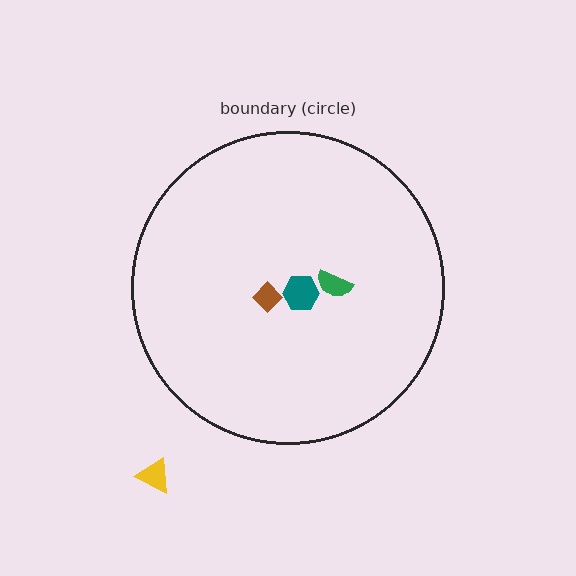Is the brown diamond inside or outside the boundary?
Inside.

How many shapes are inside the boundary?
3 inside, 1 outside.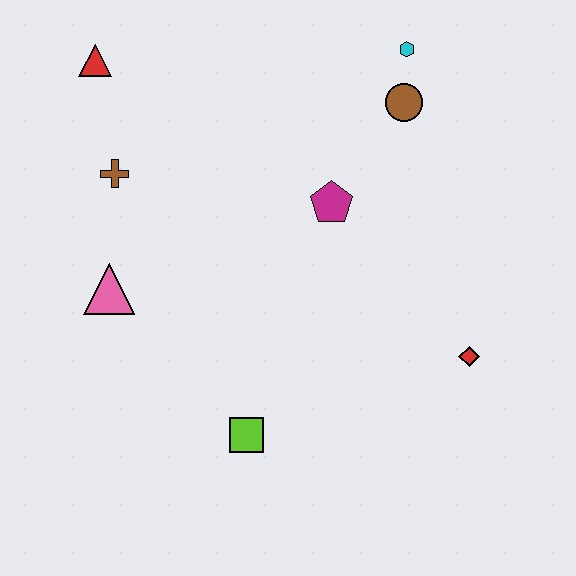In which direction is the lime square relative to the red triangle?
The lime square is below the red triangle.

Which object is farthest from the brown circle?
The lime square is farthest from the brown circle.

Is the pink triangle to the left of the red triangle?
No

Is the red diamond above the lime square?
Yes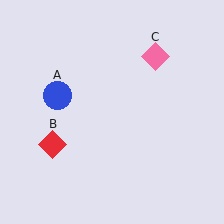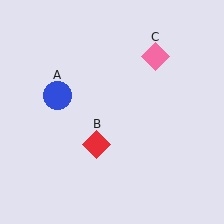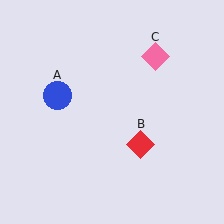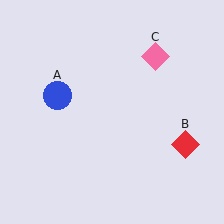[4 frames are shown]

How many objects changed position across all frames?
1 object changed position: red diamond (object B).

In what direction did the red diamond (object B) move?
The red diamond (object B) moved right.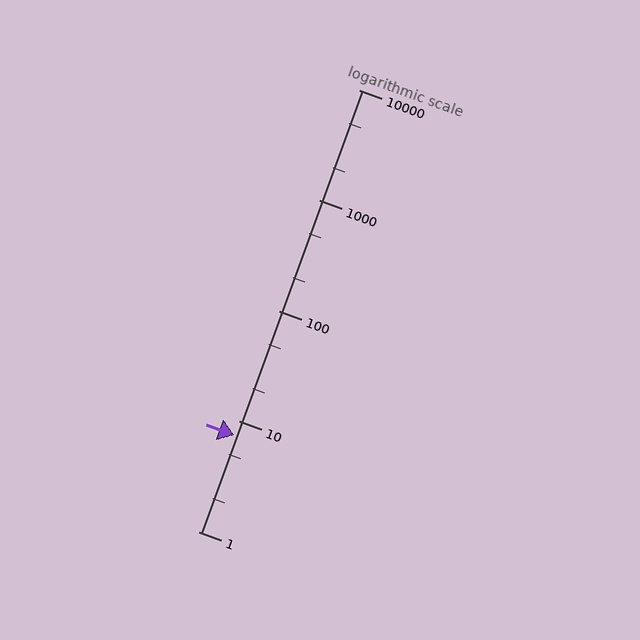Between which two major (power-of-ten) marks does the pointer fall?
The pointer is between 1 and 10.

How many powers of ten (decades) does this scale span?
The scale spans 4 decades, from 1 to 10000.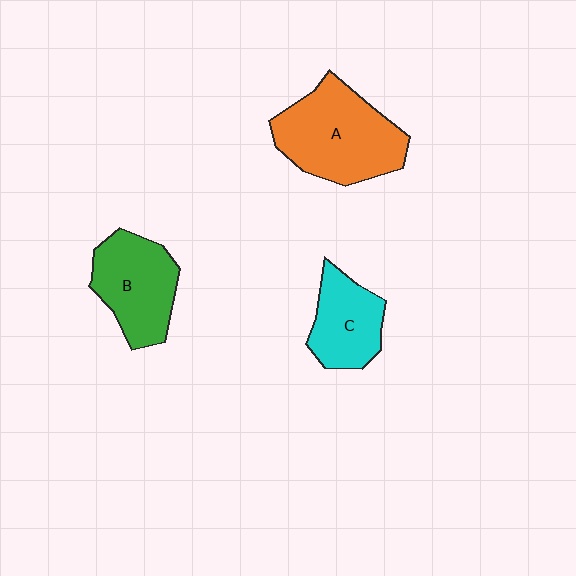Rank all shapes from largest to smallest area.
From largest to smallest: A (orange), B (green), C (cyan).